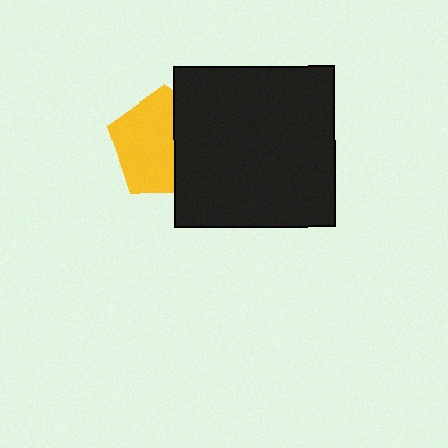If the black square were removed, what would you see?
You would see the complete yellow pentagon.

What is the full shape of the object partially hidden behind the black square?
The partially hidden object is a yellow pentagon.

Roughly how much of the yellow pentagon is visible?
About half of it is visible (roughly 60%).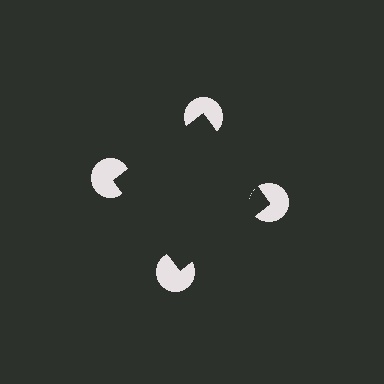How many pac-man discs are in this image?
There are 4 — one at each vertex of the illusory square.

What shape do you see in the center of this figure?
An illusory square — its edges are inferred from the aligned wedge cuts in the pac-man discs, not physically drawn.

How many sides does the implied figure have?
4 sides.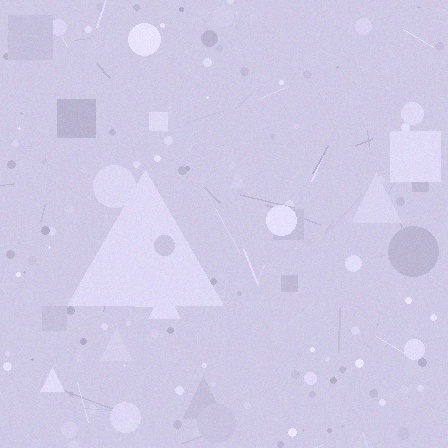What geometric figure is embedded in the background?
A triangle is embedded in the background.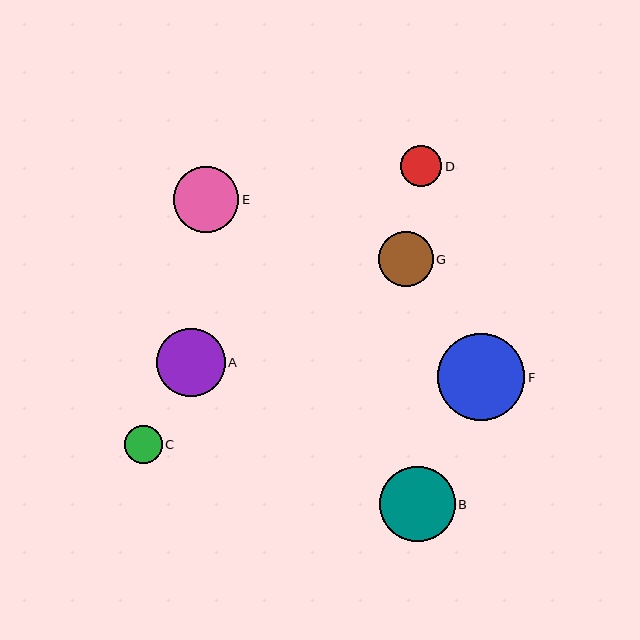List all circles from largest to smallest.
From largest to smallest: F, B, A, E, G, D, C.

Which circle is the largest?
Circle F is the largest with a size of approximately 87 pixels.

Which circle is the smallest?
Circle C is the smallest with a size of approximately 38 pixels.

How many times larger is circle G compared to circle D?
Circle G is approximately 1.3 times the size of circle D.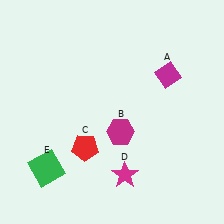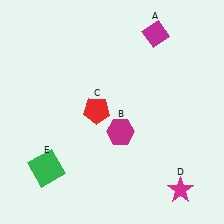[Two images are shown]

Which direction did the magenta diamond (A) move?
The magenta diamond (A) moved up.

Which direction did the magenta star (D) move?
The magenta star (D) moved right.